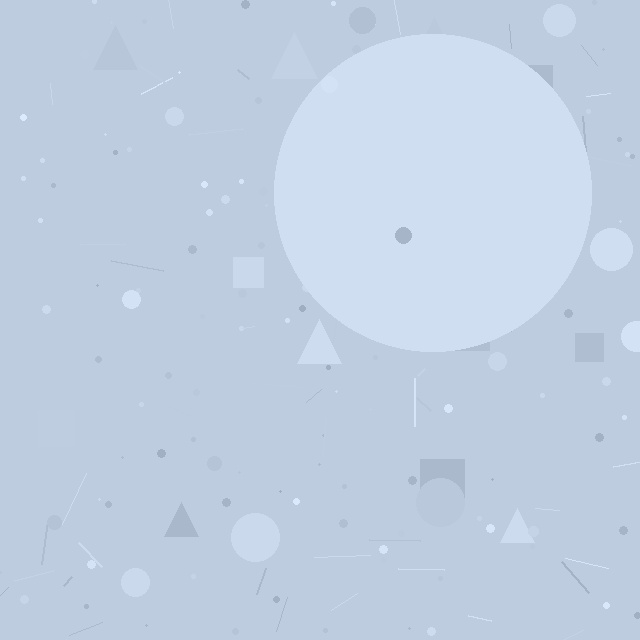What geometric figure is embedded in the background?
A circle is embedded in the background.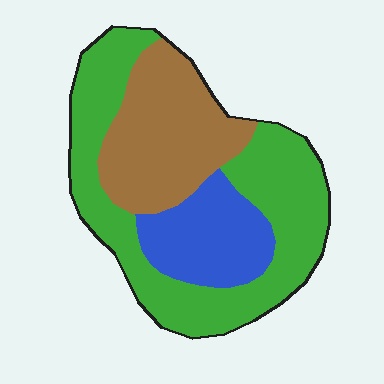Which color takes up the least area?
Blue, at roughly 20%.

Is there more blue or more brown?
Brown.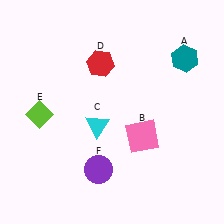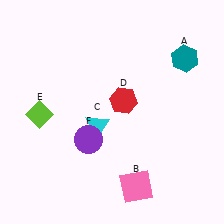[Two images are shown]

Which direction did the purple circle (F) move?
The purple circle (F) moved up.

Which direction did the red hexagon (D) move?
The red hexagon (D) moved down.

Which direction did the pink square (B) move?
The pink square (B) moved down.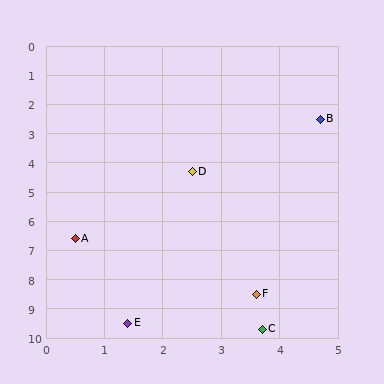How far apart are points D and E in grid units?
Points D and E are about 5.3 grid units apart.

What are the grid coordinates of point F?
Point F is at approximately (3.6, 8.5).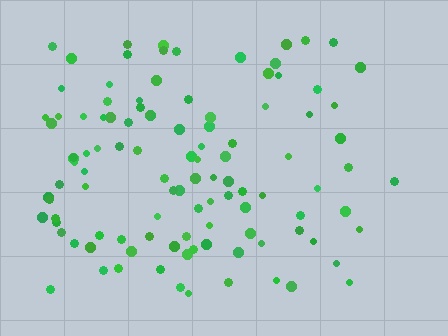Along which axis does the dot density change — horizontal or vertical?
Horizontal.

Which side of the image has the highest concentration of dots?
The left.